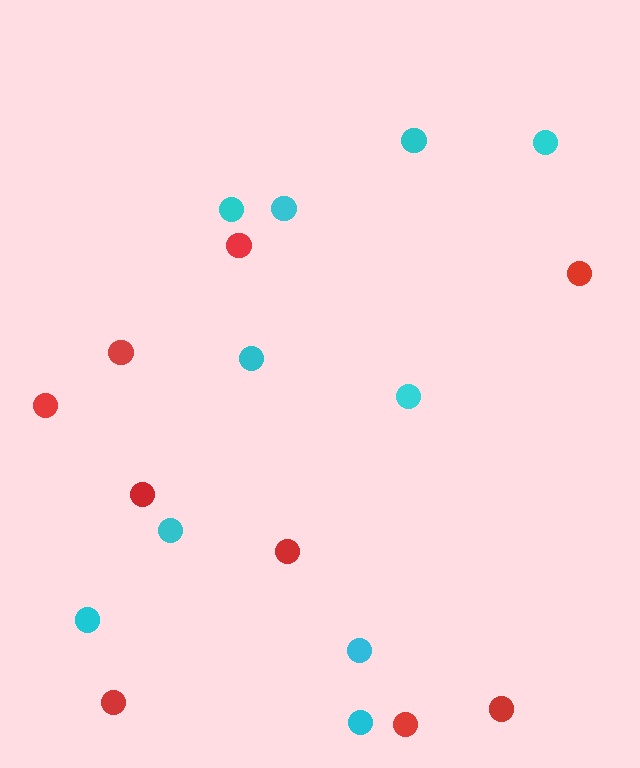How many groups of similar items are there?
There are 2 groups: one group of cyan circles (10) and one group of red circles (9).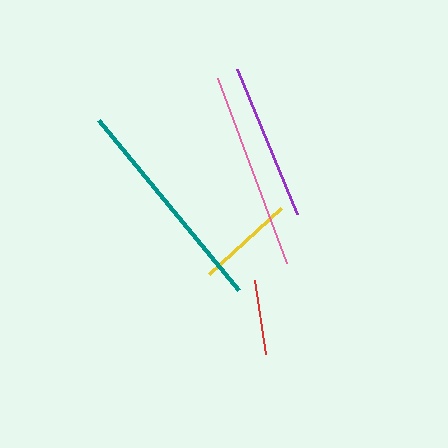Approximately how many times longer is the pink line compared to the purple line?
The pink line is approximately 1.3 times the length of the purple line.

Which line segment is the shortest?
The red line is the shortest at approximately 75 pixels.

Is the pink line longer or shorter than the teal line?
The teal line is longer than the pink line.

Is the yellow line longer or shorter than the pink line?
The pink line is longer than the yellow line.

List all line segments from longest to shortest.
From longest to shortest: teal, pink, purple, yellow, red.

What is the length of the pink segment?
The pink segment is approximately 198 pixels long.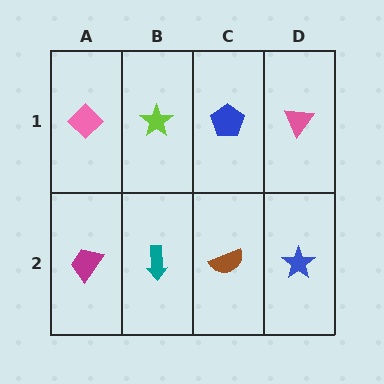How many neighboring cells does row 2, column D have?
2.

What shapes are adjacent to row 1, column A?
A magenta trapezoid (row 2, column A), a lime star (row 1, column B).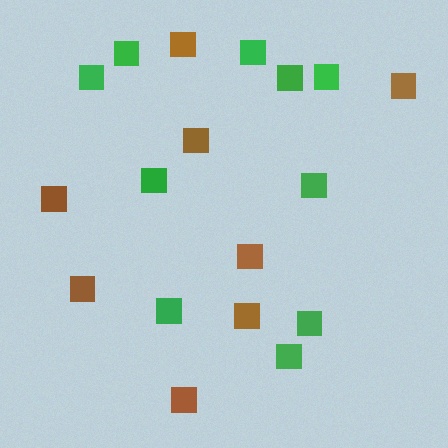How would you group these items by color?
There are 2 groups: one group of brown squares (8) and one group of green squares (10).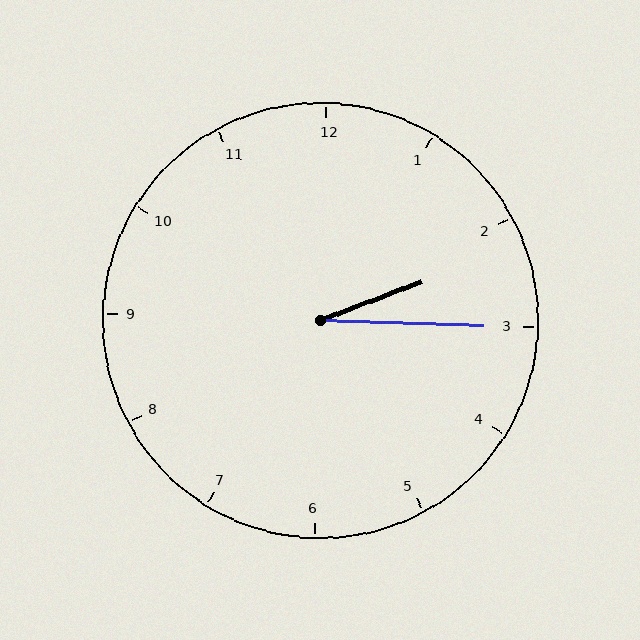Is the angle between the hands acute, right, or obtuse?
It is acute.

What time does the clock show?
2:15.